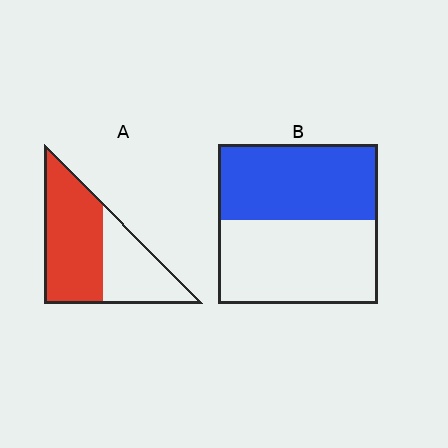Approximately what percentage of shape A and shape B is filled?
A is approximately 60% and B is approximately 50%.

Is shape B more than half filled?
Roughly half.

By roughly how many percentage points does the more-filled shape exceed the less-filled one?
By roughly 15 percentage points (A over B).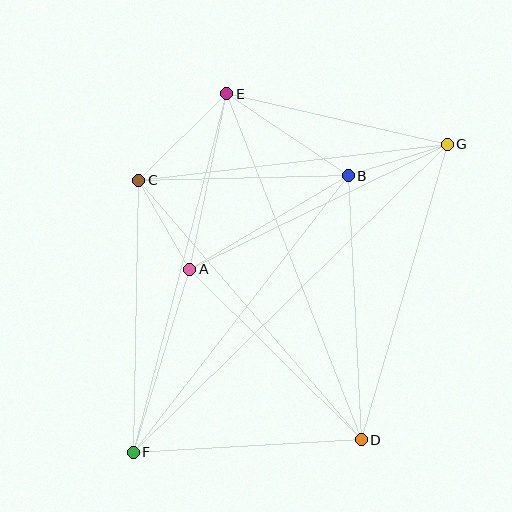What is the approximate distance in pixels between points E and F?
The distance between E and F is approximately 371 pixels.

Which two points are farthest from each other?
Points F and G are farthest from each other.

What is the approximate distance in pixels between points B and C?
The distance between B and C is approximately 210 pixels.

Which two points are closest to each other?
Points A and C are closest to each other.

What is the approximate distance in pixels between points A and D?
The distance between A and D is approximately 242 pixels.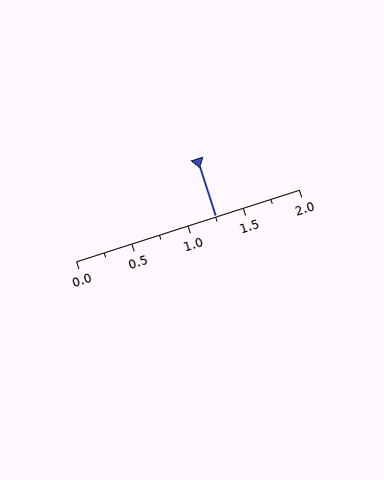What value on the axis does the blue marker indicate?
The marker indicates approximately 1.25.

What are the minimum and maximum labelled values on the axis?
The axis runs from 0.0 to 2.0.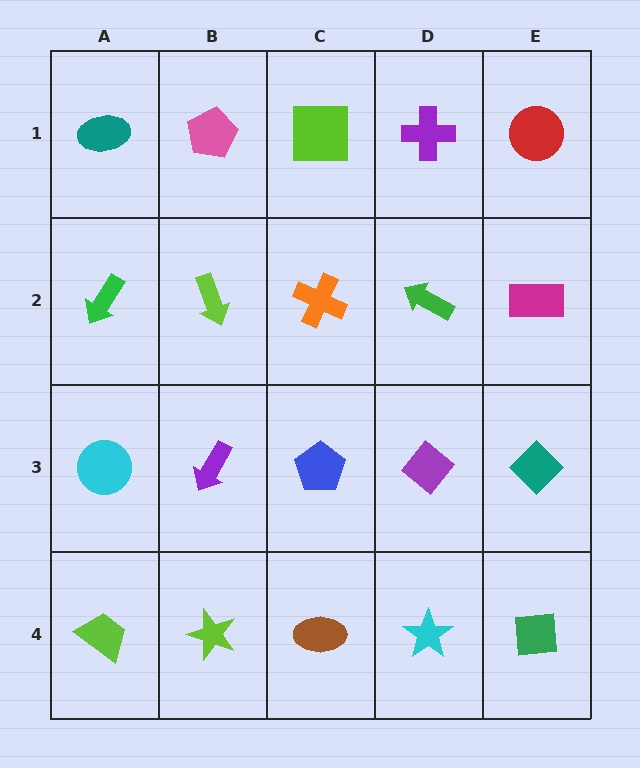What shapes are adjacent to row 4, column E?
A teal diamond (row 3, column E), a cyan star (row 4, column D).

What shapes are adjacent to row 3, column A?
A green arrow (row 2, column A), a lime trapezoid (row 4, column A), a purple arrow (row 3, column B).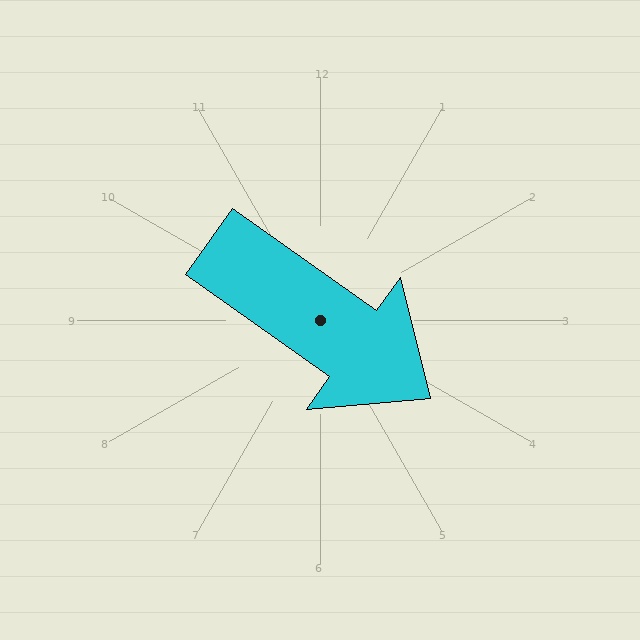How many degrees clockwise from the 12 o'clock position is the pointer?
Approximately 125 degrees.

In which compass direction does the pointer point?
Southeast.